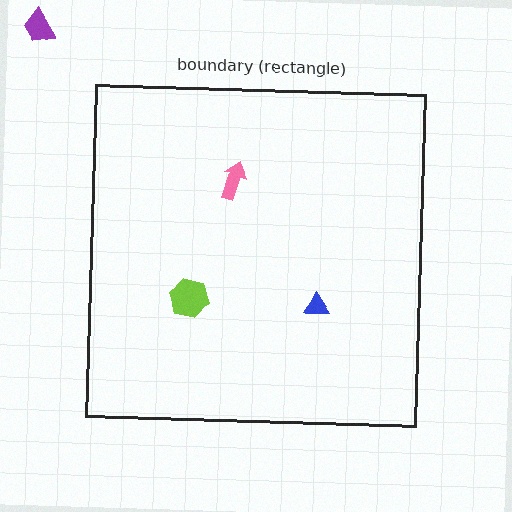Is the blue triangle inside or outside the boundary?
Inside.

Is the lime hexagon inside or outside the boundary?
Inside.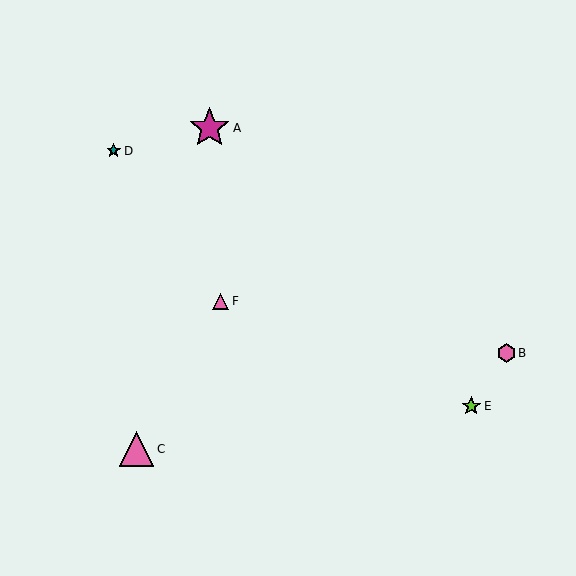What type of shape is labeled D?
Shape D is a teal star.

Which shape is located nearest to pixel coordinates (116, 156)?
The teal star (labeled D) at (114, 151) is nearest to that location.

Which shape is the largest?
The magenta star (labeled A) is the largest.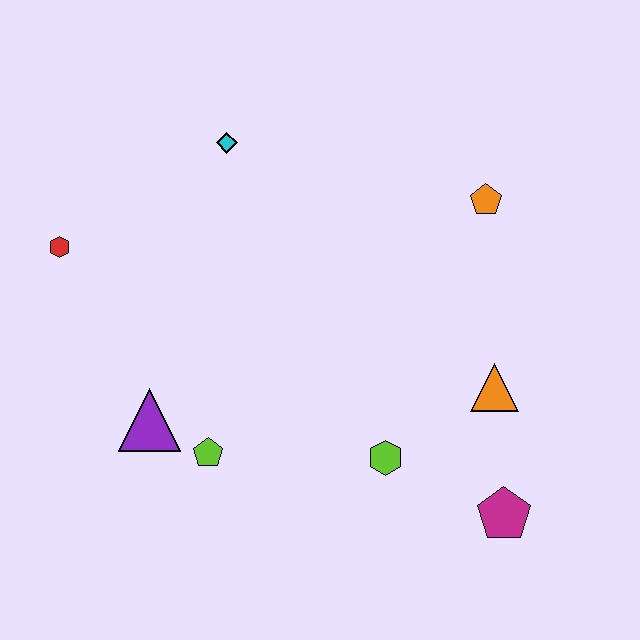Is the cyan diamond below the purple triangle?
No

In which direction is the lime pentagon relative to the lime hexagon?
The lime pentagon is to the left of the lime hexagon.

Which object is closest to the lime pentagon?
The purple triangle is closest to the lime pentagon.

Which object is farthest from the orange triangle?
The red hexagon is farthest from the orange triangle.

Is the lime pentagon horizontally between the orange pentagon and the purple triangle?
Yes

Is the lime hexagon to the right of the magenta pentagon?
No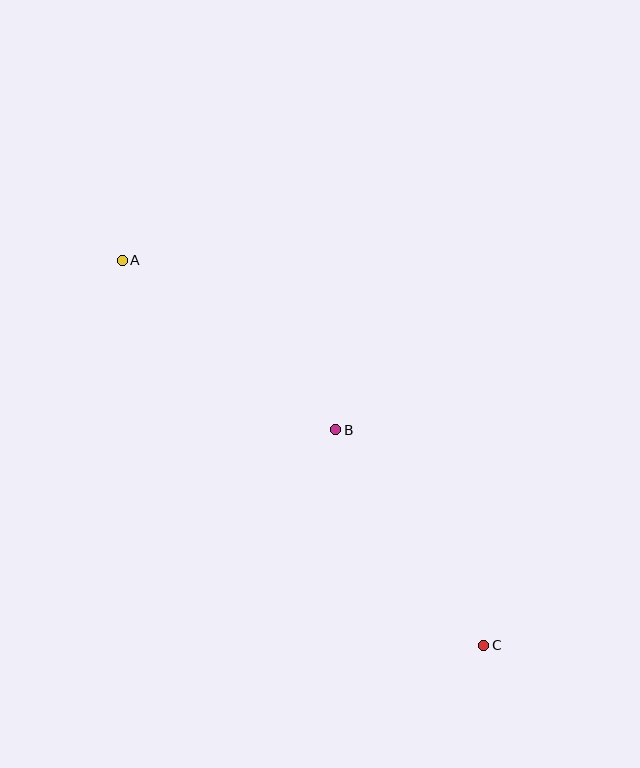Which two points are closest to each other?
Points B and C are closest to each other.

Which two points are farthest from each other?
Points A and C are farthest from each other.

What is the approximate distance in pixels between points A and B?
The distance between A and B is approximately 272 pixels.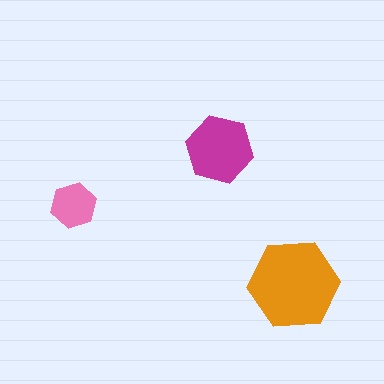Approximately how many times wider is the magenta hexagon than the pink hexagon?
About 1.5 times wider.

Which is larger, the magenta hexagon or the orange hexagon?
The orange one.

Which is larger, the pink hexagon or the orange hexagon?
The orange one.